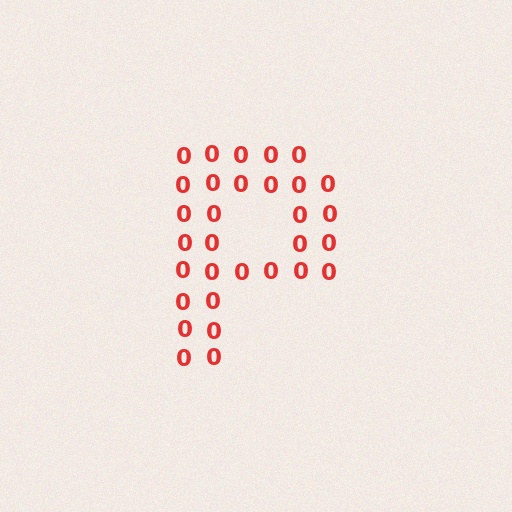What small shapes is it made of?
It is made of small digit 0's.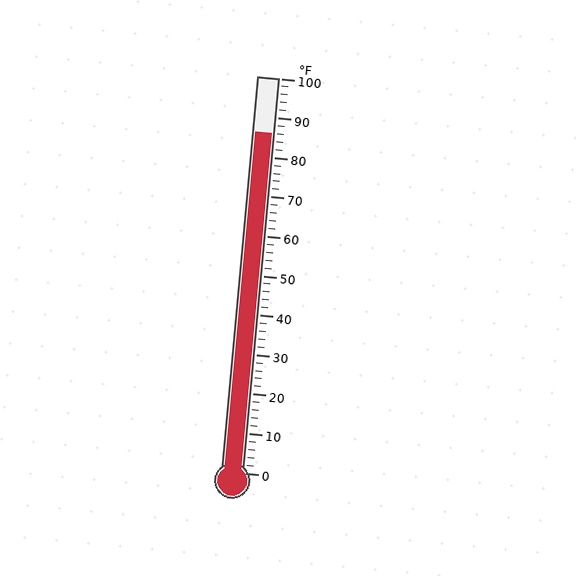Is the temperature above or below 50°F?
The temperature is above 50°F.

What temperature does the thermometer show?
The thermometer shows approximately 86°F.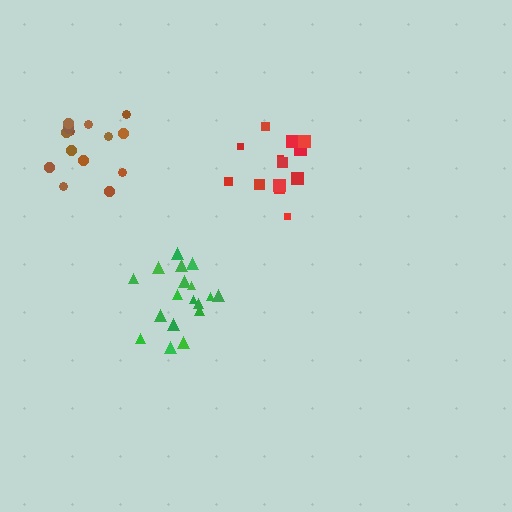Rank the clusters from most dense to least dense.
green, red, brown.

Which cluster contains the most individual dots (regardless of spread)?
Green (18).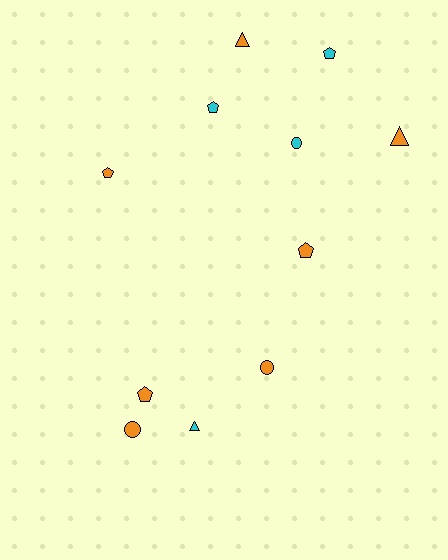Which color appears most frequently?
Orange, with 7 objects.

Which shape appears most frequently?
Pentagon, with 5 objects.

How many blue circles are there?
There are no blue circles.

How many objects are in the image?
There are 11 objects.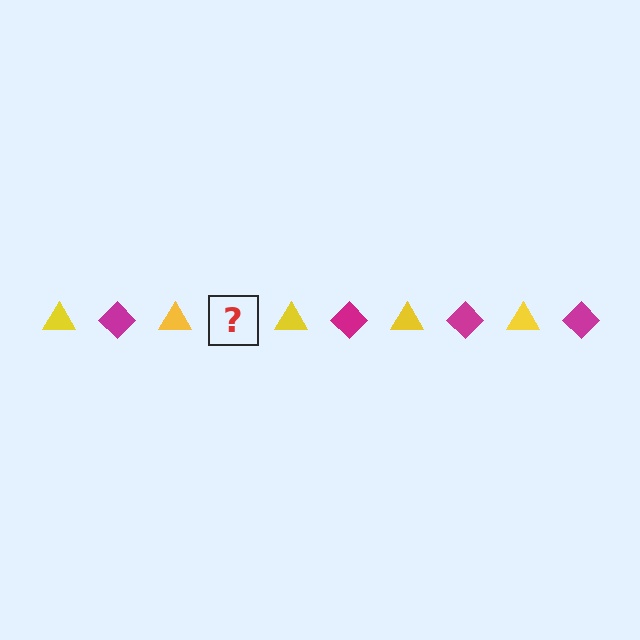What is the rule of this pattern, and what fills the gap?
The rule is that the pattern alternates between yellow triangle and magenta diamond. The gap should be filled with a magenta diamond.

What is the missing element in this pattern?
The missing element is a magenta diamond.